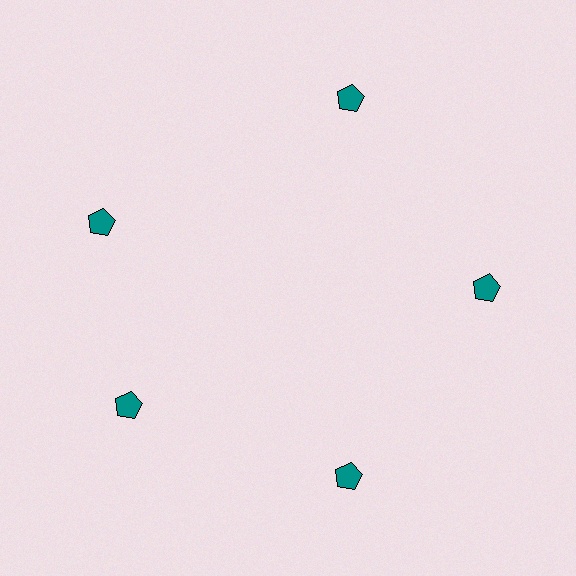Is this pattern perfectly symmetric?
No. The 5 teal pentagons are arranged in a ring, but one element near the 10 o'clock position is rotated out of alignment along the ring, breaking the 5-fold rotational symmetry.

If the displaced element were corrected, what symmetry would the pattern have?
It would have 5-fold rotational symmetry — the pattern would map onto itself every 72 degrees.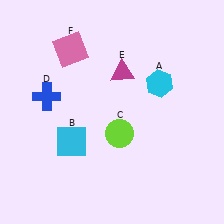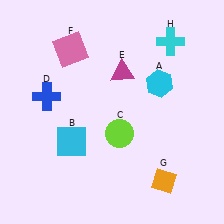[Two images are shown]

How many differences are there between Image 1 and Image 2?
There are 2 differences between the two images.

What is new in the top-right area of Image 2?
A cyan cross (H) was added in the top-right area of Image 2.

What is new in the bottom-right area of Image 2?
An orange diamond (G) was added in the bottom-right area of Image 2.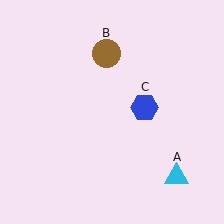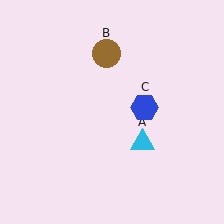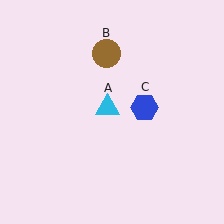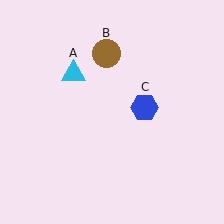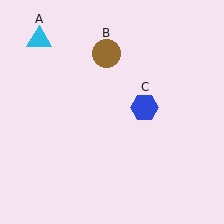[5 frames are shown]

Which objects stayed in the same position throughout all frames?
Brown circle (object B) and blue hexagon (object C) remained stationary.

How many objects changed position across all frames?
1 object changed position: cyan triangle (object A).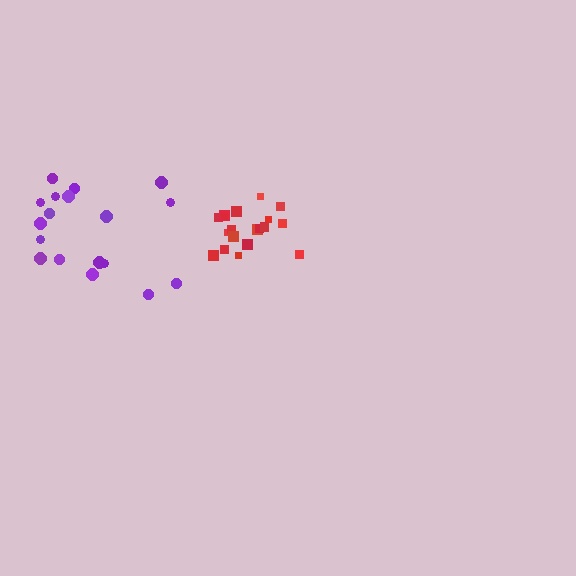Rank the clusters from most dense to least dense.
red, purple.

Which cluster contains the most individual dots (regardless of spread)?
Red (20).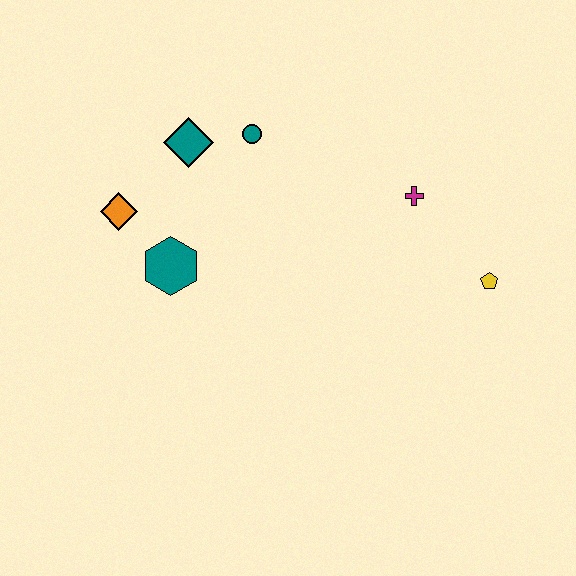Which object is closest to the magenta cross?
The yellow pentagon is closest to the magenta cross.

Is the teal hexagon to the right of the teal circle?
No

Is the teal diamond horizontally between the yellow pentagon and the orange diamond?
Yes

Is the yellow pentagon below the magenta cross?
Yes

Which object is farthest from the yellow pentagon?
The orange diamond is farthest from the yellow pentagon.